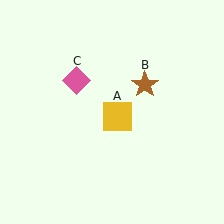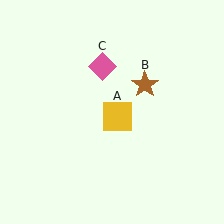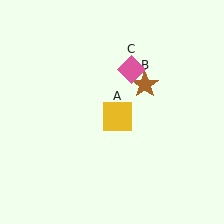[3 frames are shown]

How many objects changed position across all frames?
1 object changed position: pink diamond (object C).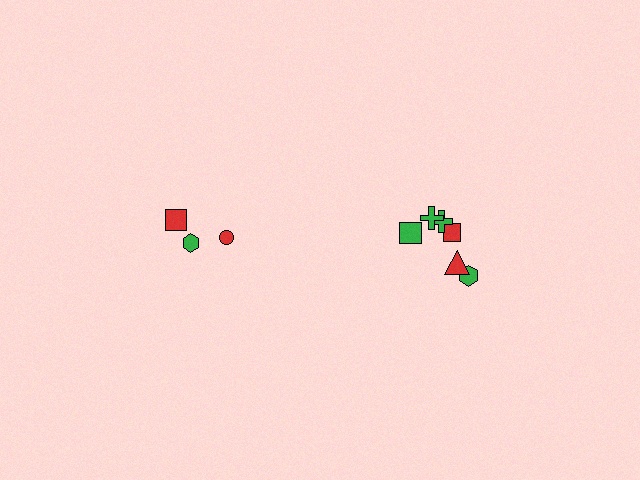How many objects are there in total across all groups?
There are 9 objects.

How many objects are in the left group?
There are 3 objects.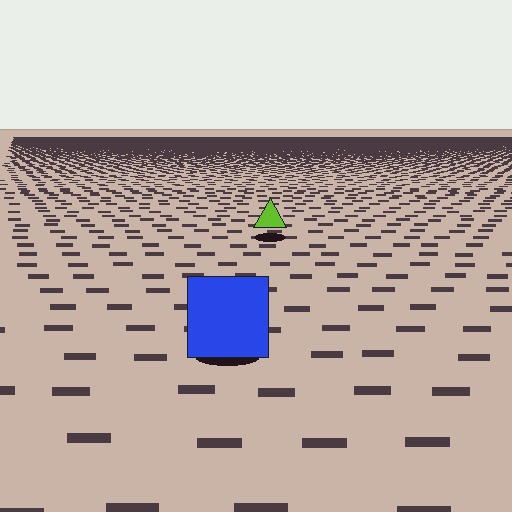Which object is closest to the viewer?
The blue square is closest. The texture marks near it are larger and more spread out.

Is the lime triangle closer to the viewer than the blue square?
No. The blue square is closer — you can tell from the texture gradient: the ground texture is coarser near it.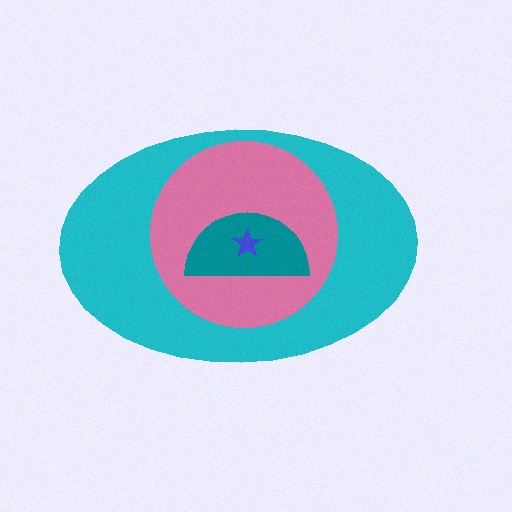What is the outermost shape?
The cyan ellipse.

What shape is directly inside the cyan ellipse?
The pink circle.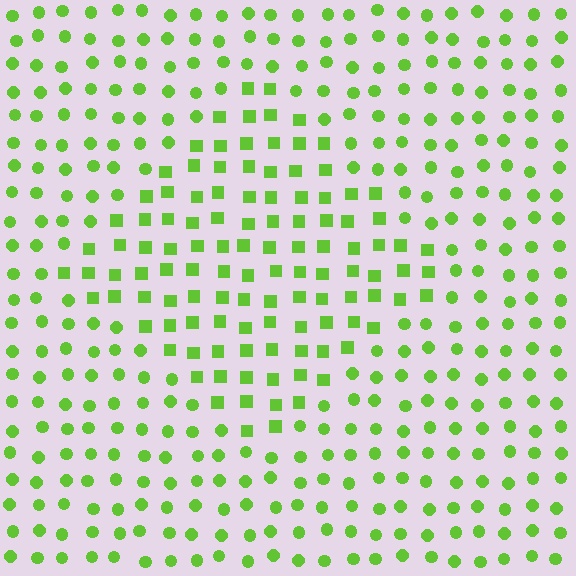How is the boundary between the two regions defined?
The boundary is defined by a change in element shape: squares inside vs. circles outside. All elements share the same color and spacing.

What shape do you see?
I see a diamond.